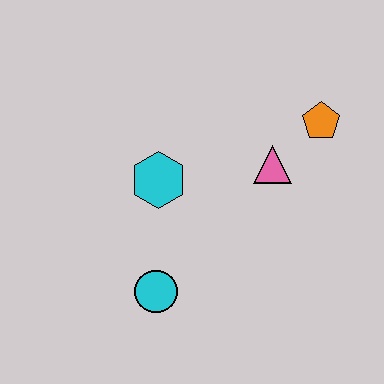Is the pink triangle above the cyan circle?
Yes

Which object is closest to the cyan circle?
The cyan hexagon is closest to the cyan circle.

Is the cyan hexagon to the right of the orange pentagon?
No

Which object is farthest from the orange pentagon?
The cyan circle is farthest from the orange pentagon.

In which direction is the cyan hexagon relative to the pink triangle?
The cyan hexagon is to the left of the pink triangle.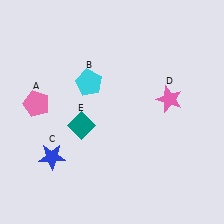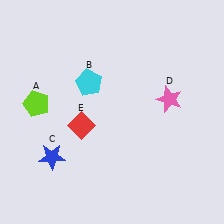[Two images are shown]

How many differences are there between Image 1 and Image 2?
There are 2 differences between the two images.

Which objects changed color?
A changed from pink to lime. E changed from teal to red.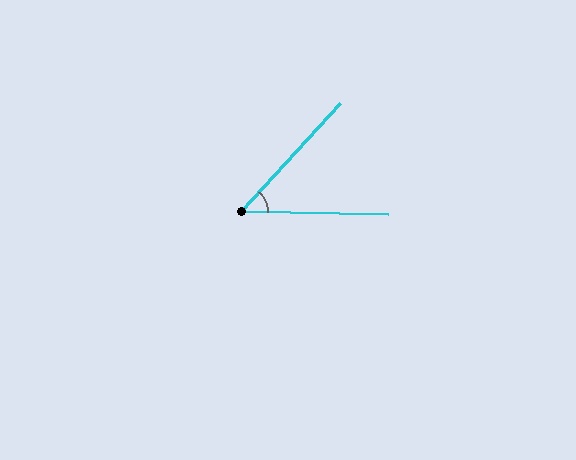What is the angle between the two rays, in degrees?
Approximately 49 degrees.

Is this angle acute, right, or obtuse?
It is acute.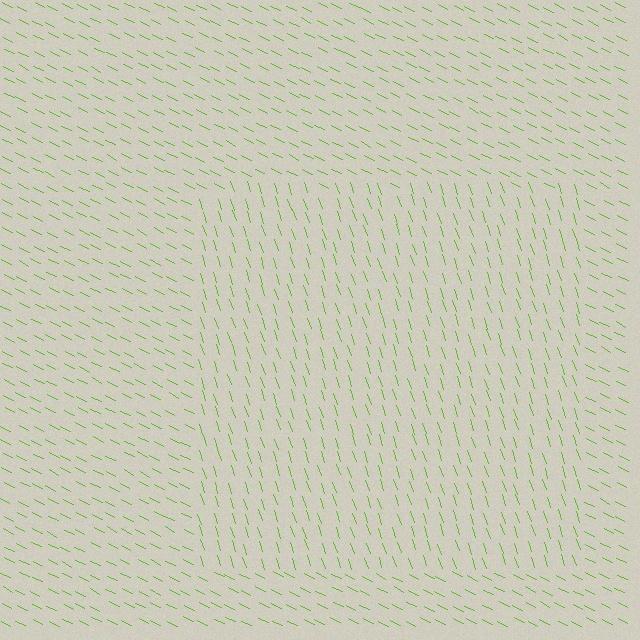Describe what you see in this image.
The image is filled with small lime line segments. A rectangle region in the image has lines oriented differently from the surrounding lines, creating a visible texture boundary.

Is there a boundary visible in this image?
Yes, there is a texture boundary formed by a change in line orientation.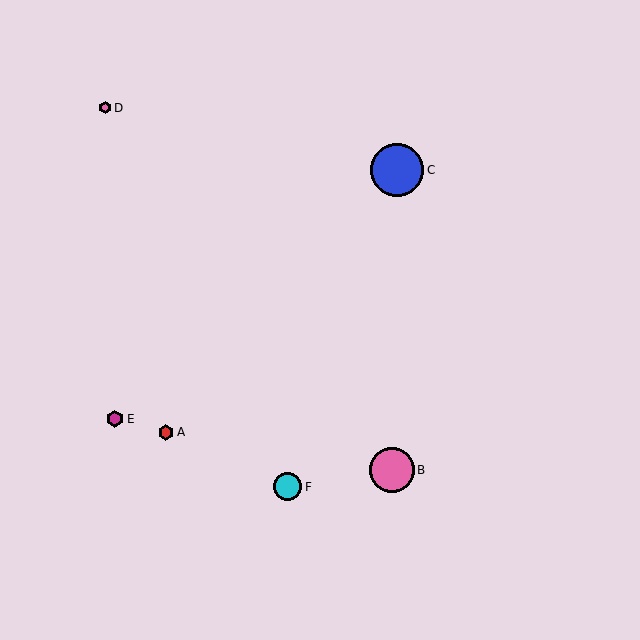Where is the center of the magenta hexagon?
The center of the magenta hexagon is at (115, 419).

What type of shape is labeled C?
Shape C is a blue circle.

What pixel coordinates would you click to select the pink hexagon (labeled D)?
Click at (105, 108) to select the pink hexagon D.